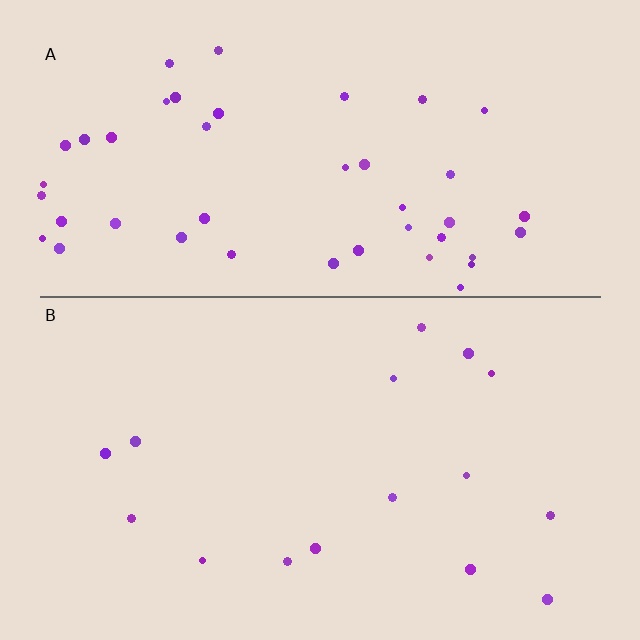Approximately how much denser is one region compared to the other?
Approximately 2.9× — region A over region B.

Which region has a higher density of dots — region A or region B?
A (the top).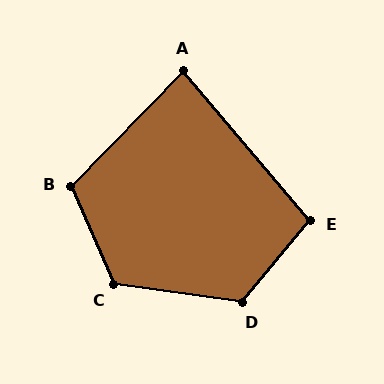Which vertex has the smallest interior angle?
A, at approximately 85 degrees.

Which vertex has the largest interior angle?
D, at approximately 121 degrees.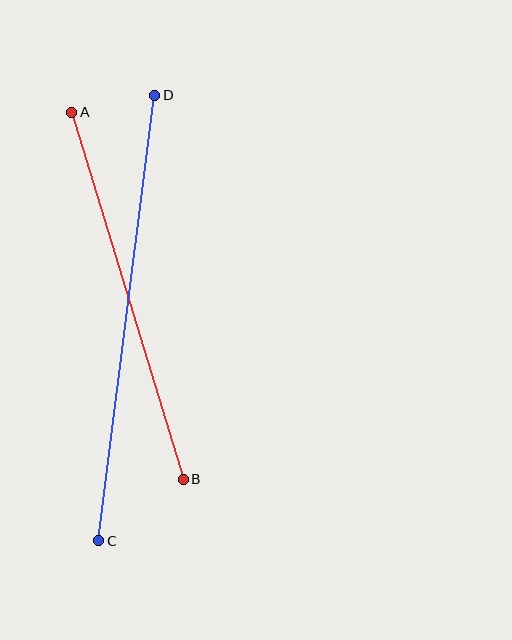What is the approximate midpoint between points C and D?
The midpoint is at approximately (127, 318) pixels.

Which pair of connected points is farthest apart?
Points C and D are farthest apart.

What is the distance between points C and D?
The distance is approximately 449 pixels.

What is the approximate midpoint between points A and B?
The midpoint is at approximately (127, 296) pixels.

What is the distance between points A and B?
The distance is approximately 384 pixels.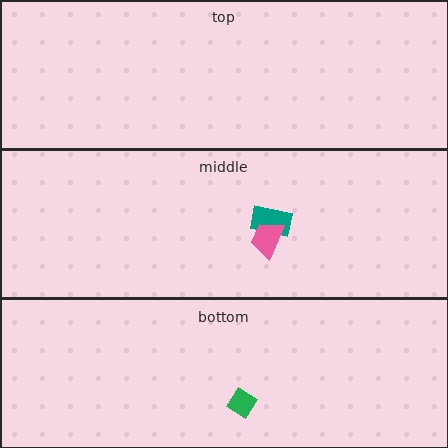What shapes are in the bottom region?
The green diamond.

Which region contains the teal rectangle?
The middle region.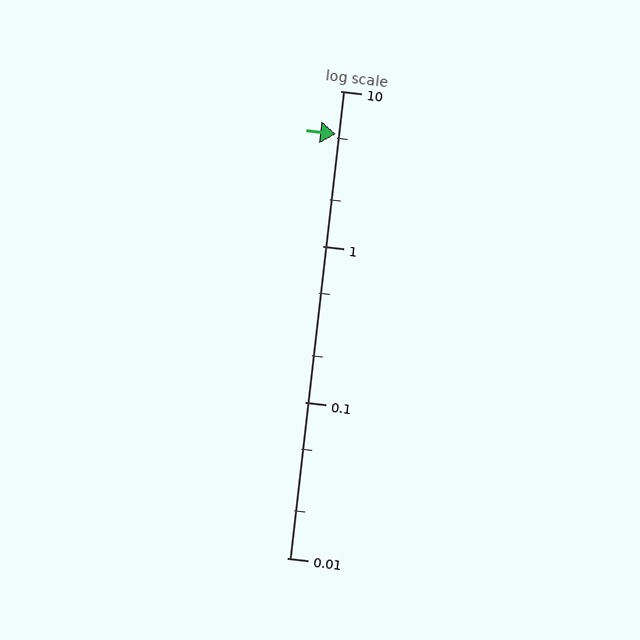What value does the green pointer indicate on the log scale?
The pointer indicates approximately 5.3.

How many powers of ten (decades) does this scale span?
The scale spans 3 decades, from 0.01 to 10.